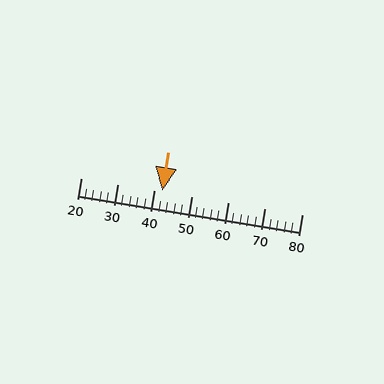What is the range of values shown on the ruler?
The ruler shows values from 20 to 80.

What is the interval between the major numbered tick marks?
The major tick marks are spaced 10 units apart.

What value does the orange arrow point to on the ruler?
The orange arrow points to approximately 42.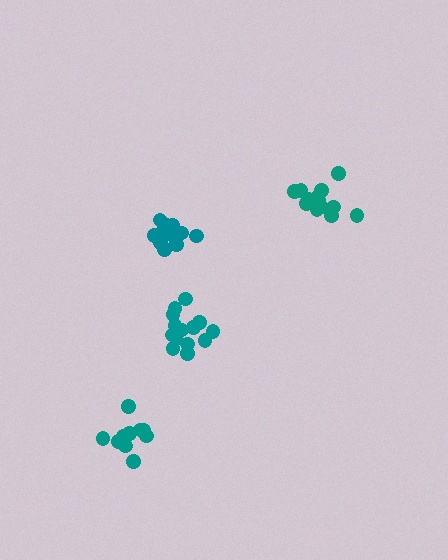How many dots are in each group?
Group 1: 13 dots, Group 2: 15 dots, Group 3: 13 dots, Group 4: 11 dots (52 total).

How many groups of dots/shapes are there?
There are 4 groups.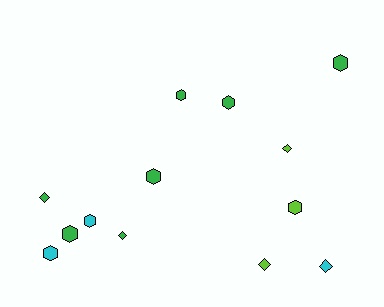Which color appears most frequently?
Green, with 7 objects.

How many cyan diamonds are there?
There is 1 cyan diamond.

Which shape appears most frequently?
Hexagon, with 8 objects.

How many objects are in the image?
There are 13 objects.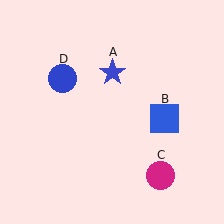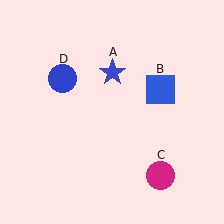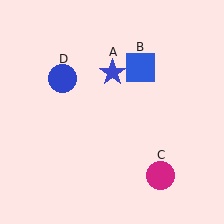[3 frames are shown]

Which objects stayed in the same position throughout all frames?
Blue star (object A) and magenta circle (object C) and blue circle (object D) remained stationary.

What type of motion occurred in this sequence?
The blue square (object B) rotated counterclockwise around the center of the scene.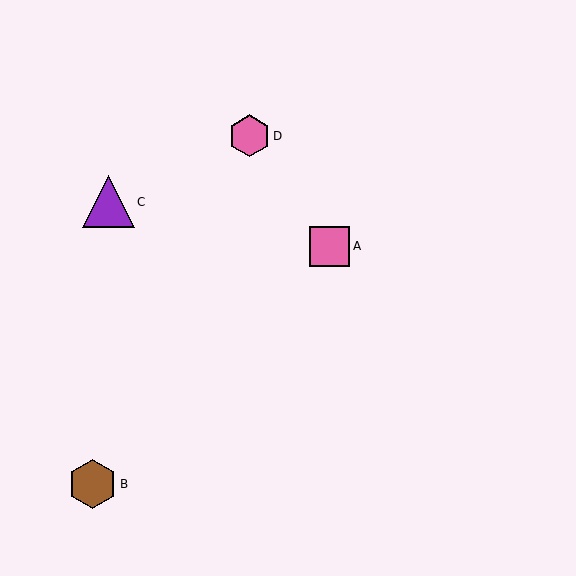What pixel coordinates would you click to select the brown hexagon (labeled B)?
Click at (92, 484) to select the brown hexagon B.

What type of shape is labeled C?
Shape C is a purple triangle.